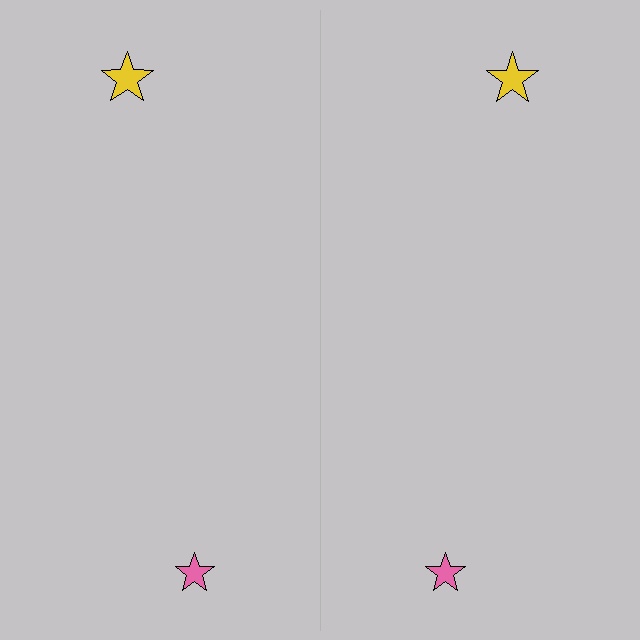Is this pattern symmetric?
Yes, this pattern has bilateral (reflection) symmetry.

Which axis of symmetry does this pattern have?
The pattern has a vertical axis of symmetry running through the center of the image.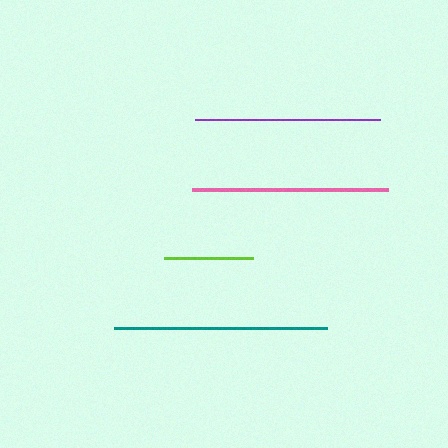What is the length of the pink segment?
The pink segment is approximately 196 pixels long.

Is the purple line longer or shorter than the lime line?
The purple line is longer than the lime line.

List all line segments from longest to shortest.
From longest to shortest: teal, pink, purple, lime.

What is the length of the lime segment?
The lime segment is approximately 89 pixels long.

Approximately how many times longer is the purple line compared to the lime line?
The purple line is approximately 2.1 times the length of the lime line.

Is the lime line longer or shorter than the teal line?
The teal line is longer than the lime line.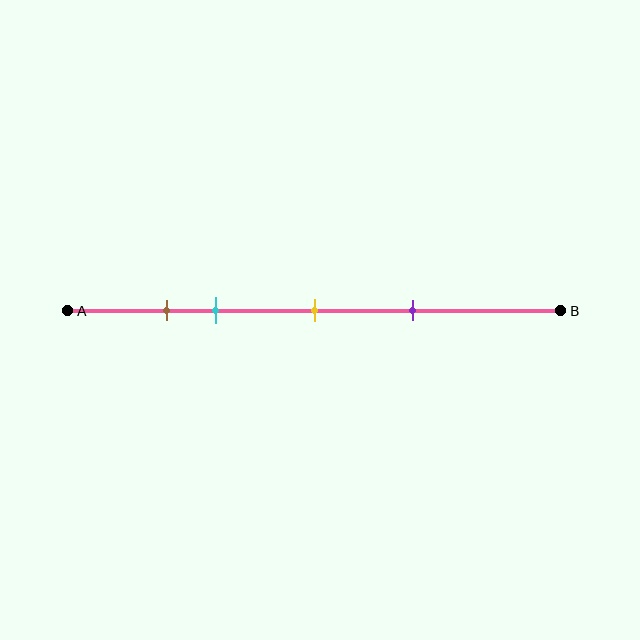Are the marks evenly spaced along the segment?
No, the marks are not evenly spaced.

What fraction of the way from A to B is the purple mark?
The purple mark is approximately 70% (0.7) of the way from A to B.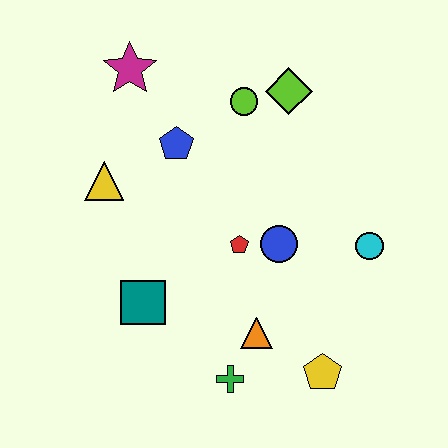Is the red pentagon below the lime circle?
Yes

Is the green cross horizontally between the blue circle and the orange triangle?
No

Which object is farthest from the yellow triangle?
The yellow pentagon is farthest from the yellow triangle.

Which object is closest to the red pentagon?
The blue circle is closest to the red pentagon.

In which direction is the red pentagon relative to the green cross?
The red pentagon is above the green cross.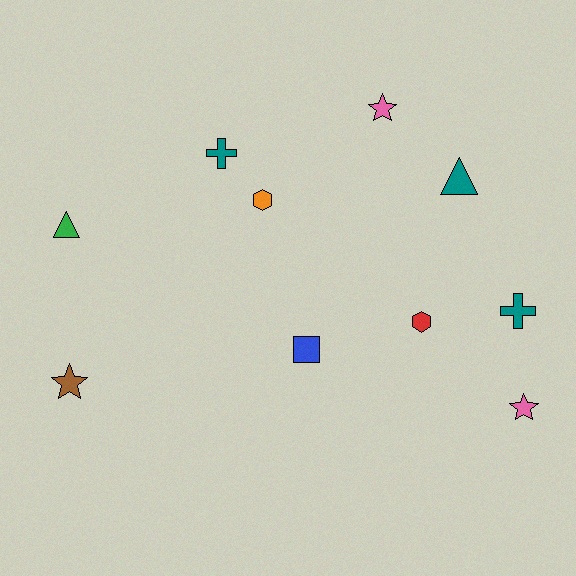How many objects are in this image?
There are 10 objects.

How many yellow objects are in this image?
There are no yellow objects.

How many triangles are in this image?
There are 2 triangles.